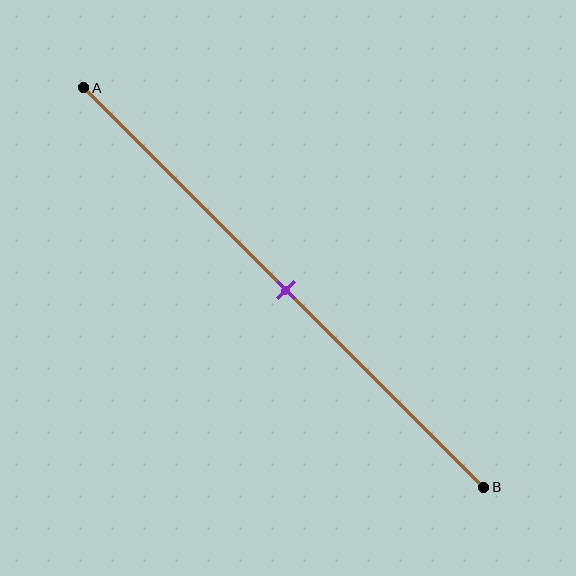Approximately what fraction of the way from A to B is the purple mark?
The purple mark is approximately 50% of the way from A to B.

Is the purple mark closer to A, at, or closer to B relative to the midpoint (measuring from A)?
The purple mark is approximately at the midpoint of segment AB.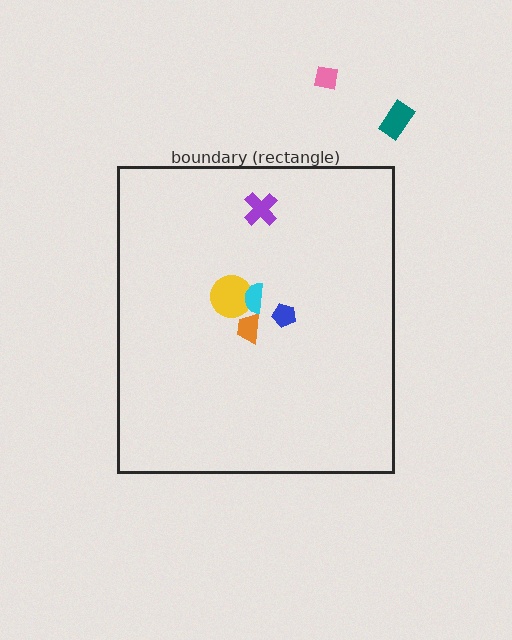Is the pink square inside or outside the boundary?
Outside.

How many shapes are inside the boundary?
5 inside, 2 outside.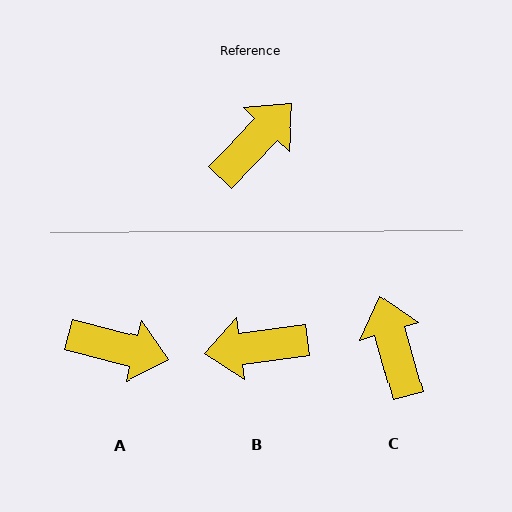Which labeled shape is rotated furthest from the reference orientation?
B, about 142 degrees away.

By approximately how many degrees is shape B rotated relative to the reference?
Approximately 142 degrees counter-clockwise.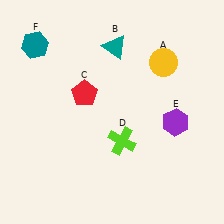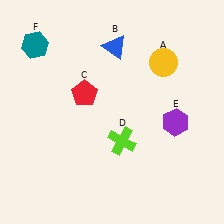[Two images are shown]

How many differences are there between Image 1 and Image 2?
There is 1 difference between the two images.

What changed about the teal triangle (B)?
In Image 1, B is teal. In Image 2, it changed to blue.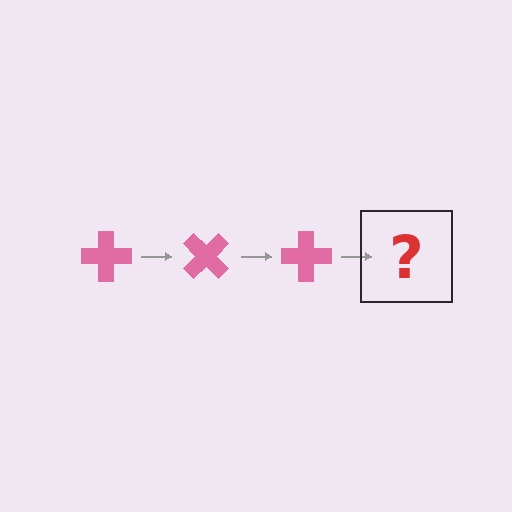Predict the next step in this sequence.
The next step is a pink cross rotated 135 degrees.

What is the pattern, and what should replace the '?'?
The pattern is that the cross rotates 45 degrees each step. The '?' should be a pink cross rotated 135 degrees.